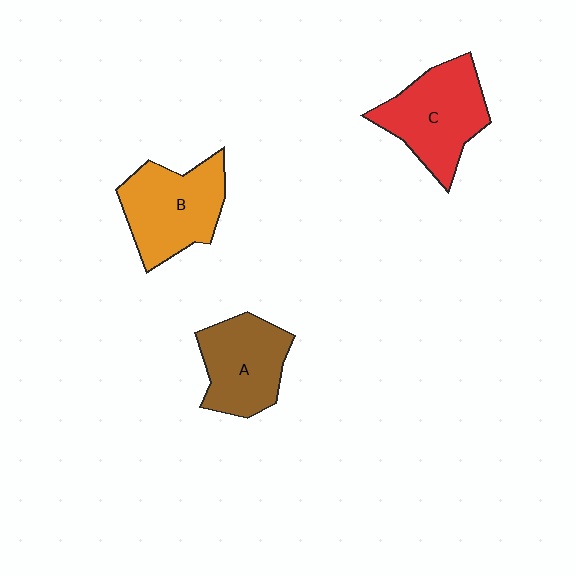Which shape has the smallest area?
Shape A (brown).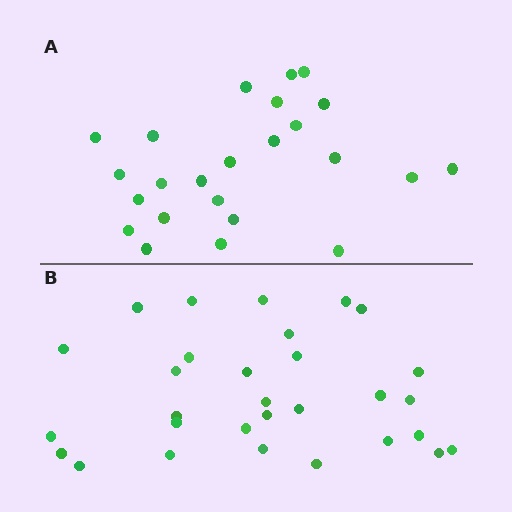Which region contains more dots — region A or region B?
Region B (the bottom region) has more dots.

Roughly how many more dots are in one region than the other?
Region B has about 6 more dots than region A.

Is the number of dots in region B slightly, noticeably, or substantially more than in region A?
Region B has noticeably more, but not dramatically so. The ratio is roughly 1.2 to 1.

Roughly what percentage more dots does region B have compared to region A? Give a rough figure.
About 25% more.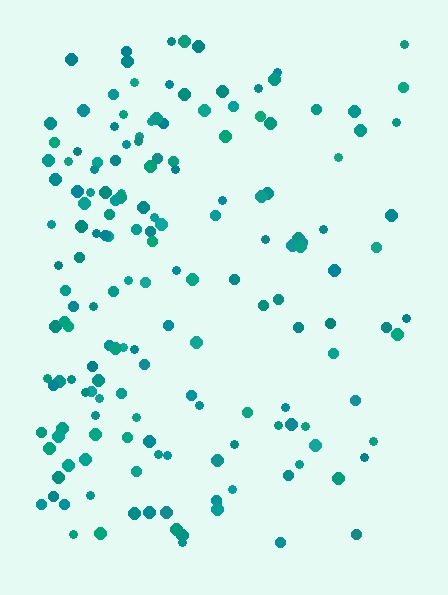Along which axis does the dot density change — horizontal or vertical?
Horizontal.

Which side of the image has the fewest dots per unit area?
The right.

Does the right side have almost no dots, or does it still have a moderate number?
Still a moderate number, just noticeably fewer than the left.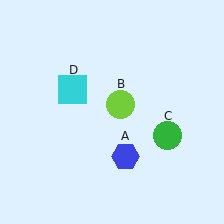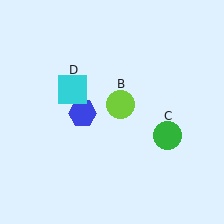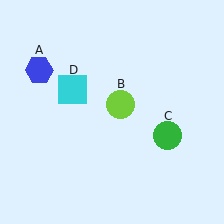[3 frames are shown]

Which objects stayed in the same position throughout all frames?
Lime circle (object B) and green circle (object C) and cyan square (object D) remained stationary.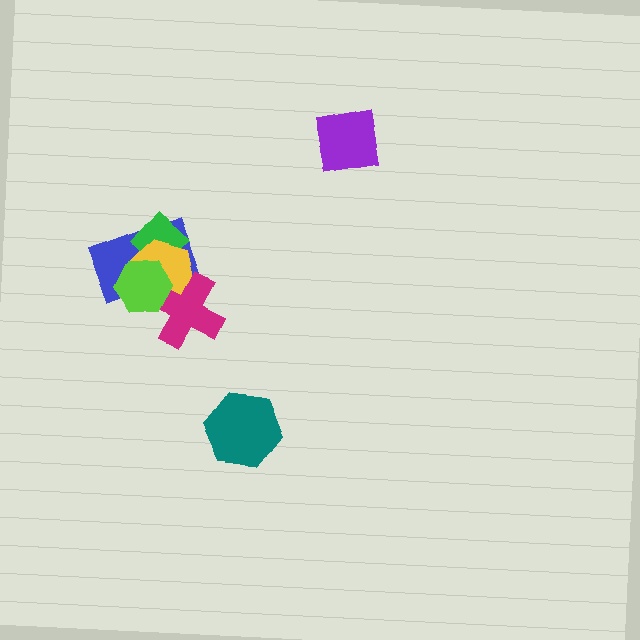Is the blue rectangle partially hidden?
Yes, it is partially covered by another shape.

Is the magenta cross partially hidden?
Yes, it is partially covered by another shape.